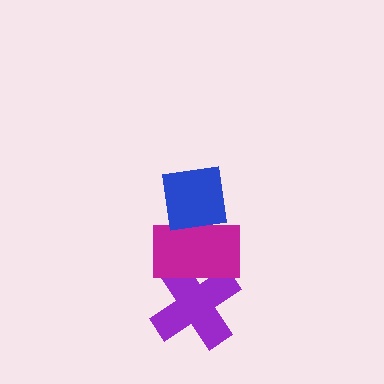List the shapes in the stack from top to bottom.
From top to bottom: the blue square, the magenta rectangle, the purple cross.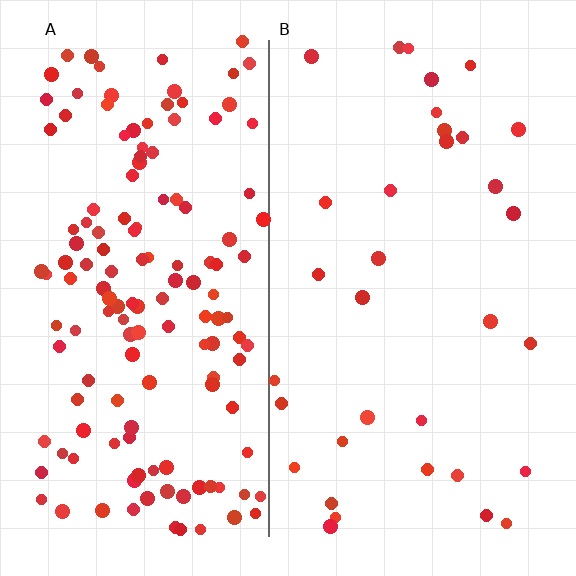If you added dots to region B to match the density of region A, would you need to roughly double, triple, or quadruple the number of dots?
Approximately quadruple.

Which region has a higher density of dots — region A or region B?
A (the left).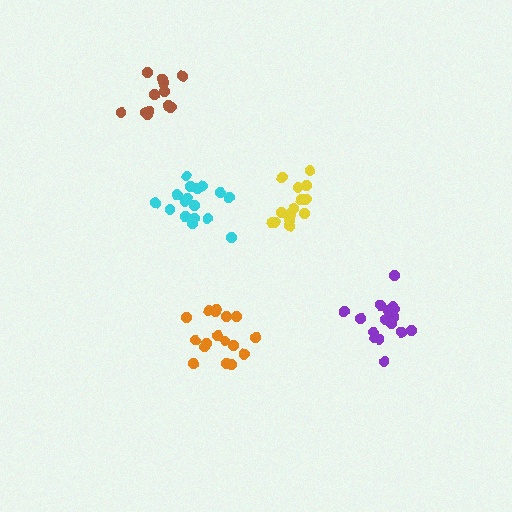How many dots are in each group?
Group 1: 14 dots, Group 2: 16 dots, Group 3: 17 dots, Group 4: 17 dots, Group 5: 12 dots (76 total).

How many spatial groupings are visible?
There are 5 spatial groupings.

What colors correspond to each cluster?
The clusters are colored: yellow, purple, orange, cyan, brown.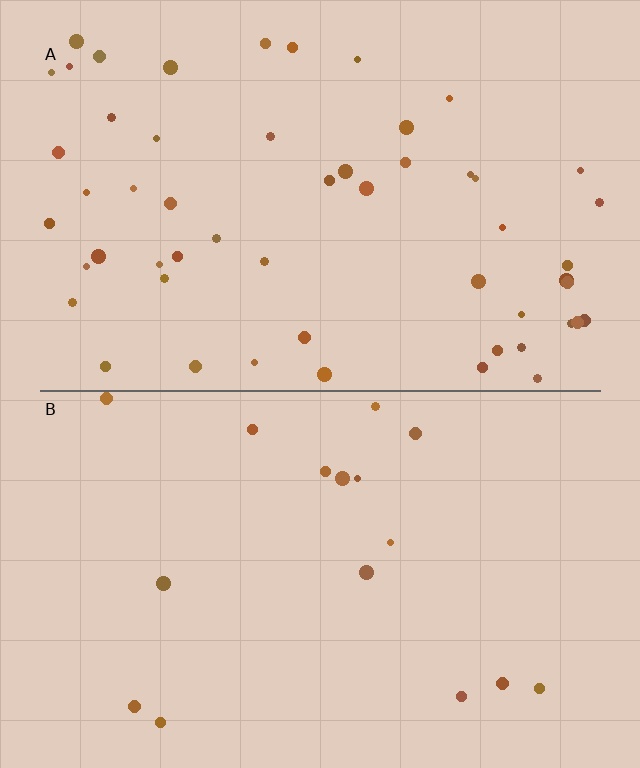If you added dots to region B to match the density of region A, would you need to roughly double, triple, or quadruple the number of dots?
Approximately triple.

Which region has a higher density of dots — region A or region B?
A (the top).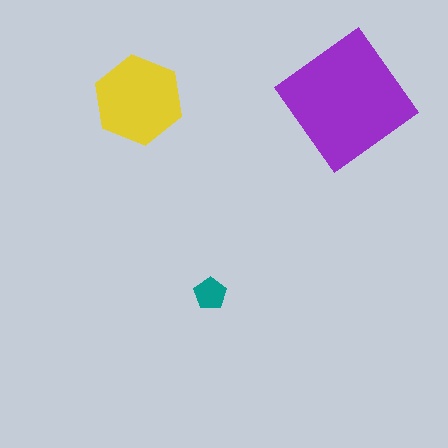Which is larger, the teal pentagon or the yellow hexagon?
The yellow hexagon.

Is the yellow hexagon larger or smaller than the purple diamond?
Smaller.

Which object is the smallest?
The teal pentagon.